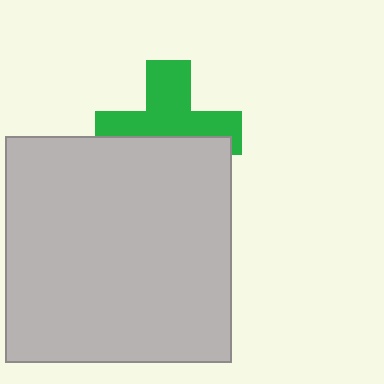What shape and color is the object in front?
The object in front is a light gray square.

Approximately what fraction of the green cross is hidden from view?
Roughly 45% of the green cross is hidden behind the light gray square.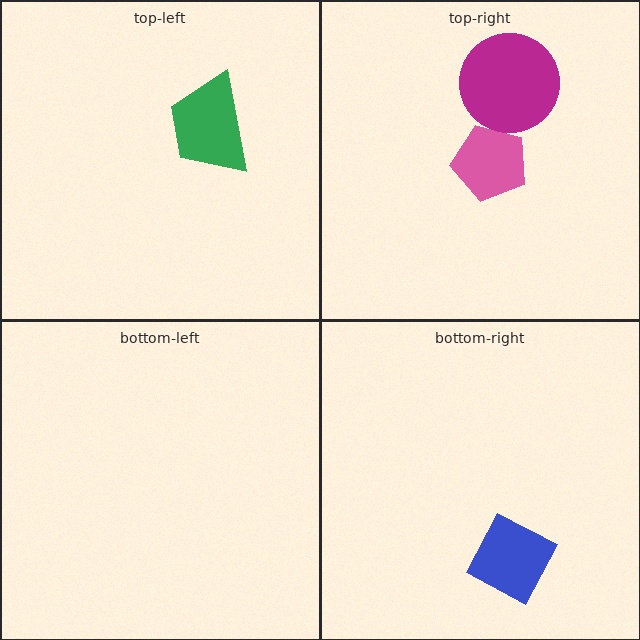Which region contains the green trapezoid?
The top-left region.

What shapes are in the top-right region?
The pink pentagon, the magenta circle.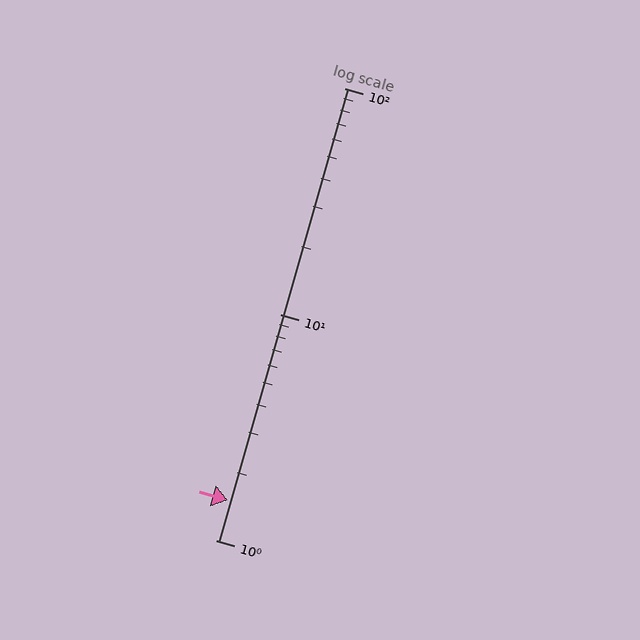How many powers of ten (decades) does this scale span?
The scale spans 2 decades, from 1 to 100.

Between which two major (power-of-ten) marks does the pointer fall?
The pointer is between 1 and 10.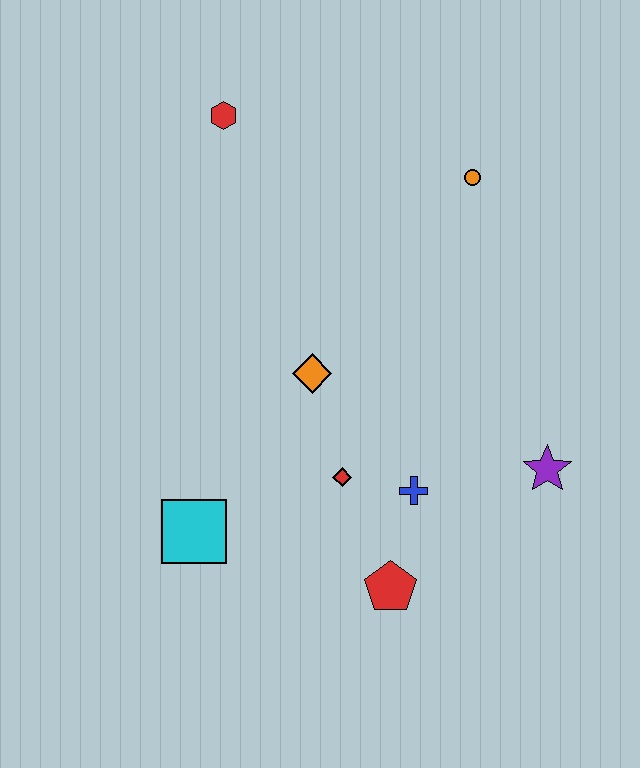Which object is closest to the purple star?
The blue cross is closest to the purple star.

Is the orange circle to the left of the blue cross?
No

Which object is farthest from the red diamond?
The red hexagon is farthest from the red diamond.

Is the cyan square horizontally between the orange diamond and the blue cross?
No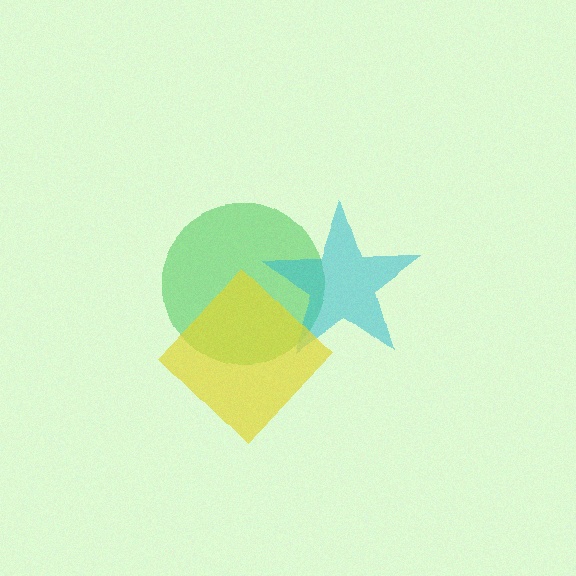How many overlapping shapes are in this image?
There are 3 overlapping shapes in the image.